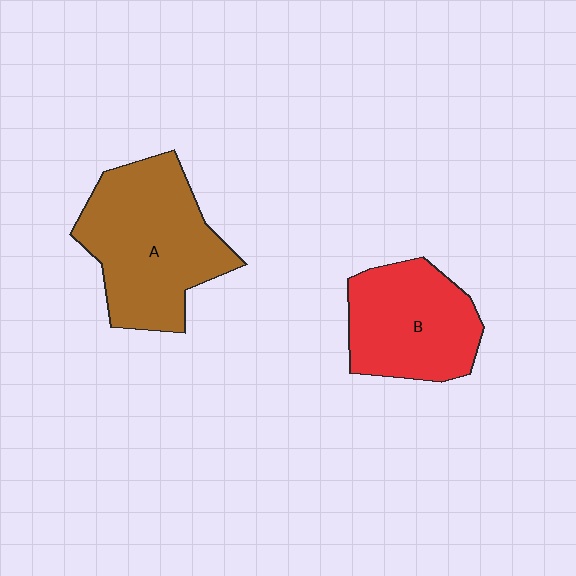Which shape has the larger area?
Shape A (brown).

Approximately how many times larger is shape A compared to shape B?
Approximately 1.3 times.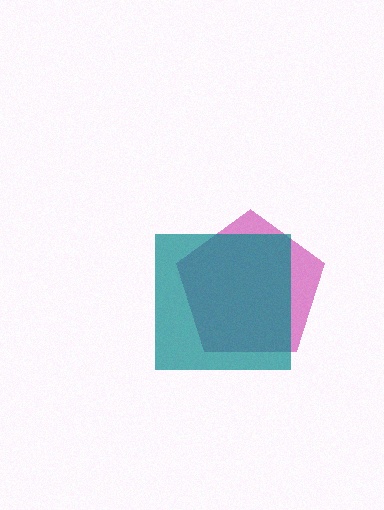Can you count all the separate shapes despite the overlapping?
Yes, there are 2 separate shapes.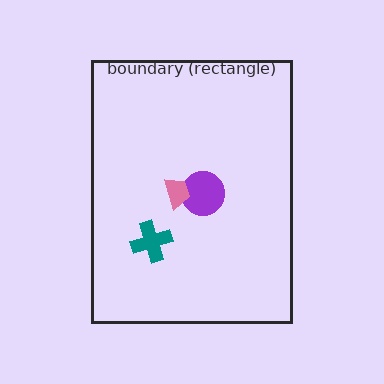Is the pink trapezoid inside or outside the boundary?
Inside.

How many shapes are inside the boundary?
3 inside, 0 outside.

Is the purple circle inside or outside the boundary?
Inside.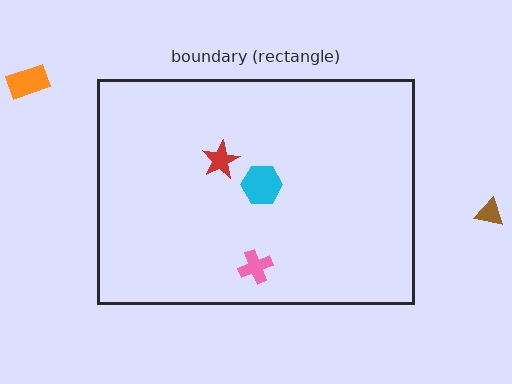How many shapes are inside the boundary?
3 inside, 2 outside.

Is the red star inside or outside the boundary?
Inside.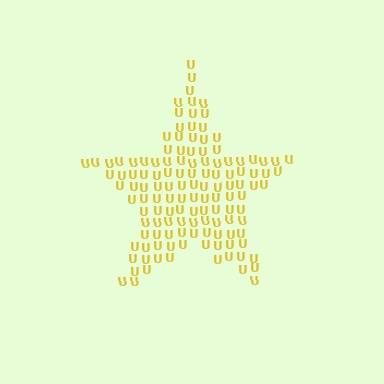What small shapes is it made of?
It is made of small letter U's.